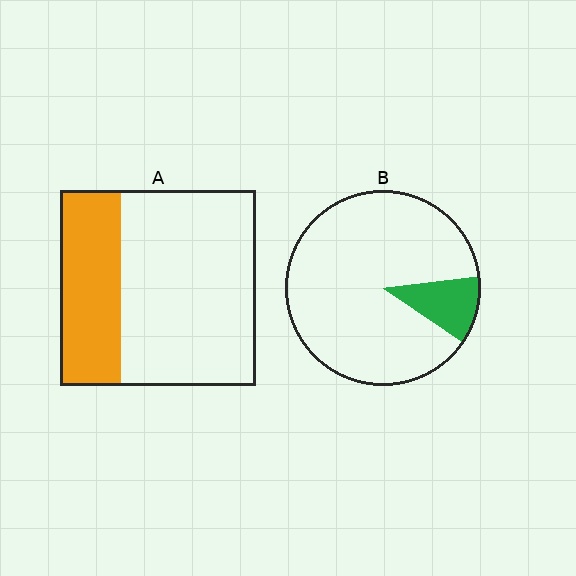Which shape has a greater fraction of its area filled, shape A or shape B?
Shape A.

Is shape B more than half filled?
No.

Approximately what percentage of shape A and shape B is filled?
A is approximately 30% and B is approximately 10%.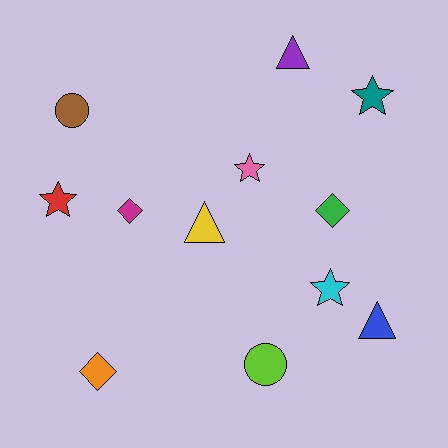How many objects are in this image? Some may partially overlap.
There are 12 objects.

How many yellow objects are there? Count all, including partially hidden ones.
There is 1 yellow object.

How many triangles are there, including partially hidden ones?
There are 3 triangles.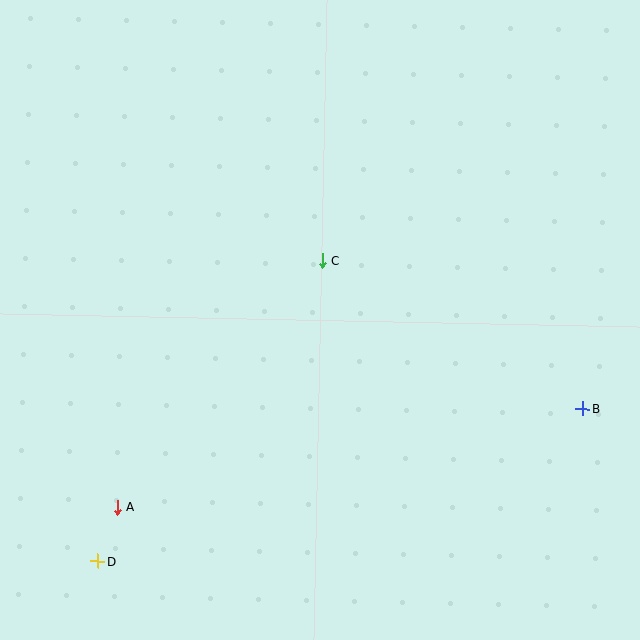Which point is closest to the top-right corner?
Point C is closest to the top-right corner.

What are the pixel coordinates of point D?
Point D is at (98, 561).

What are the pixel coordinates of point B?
Point B is at (583, 408).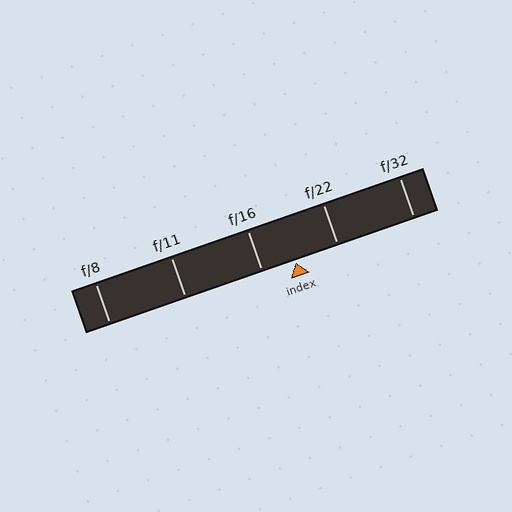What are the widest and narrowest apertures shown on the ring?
The widest aperture shown is f/8 and the narrowest is f/32.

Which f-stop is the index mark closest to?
The index mark is closest to f/16.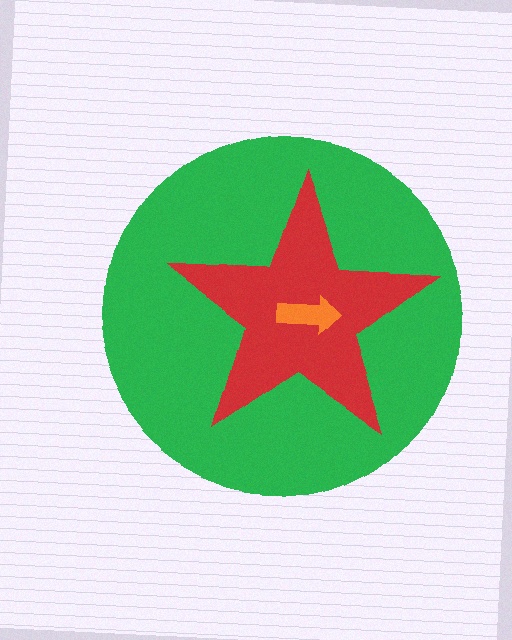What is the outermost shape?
The green circle.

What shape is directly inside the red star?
The orange arrow.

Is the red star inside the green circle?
Yes.